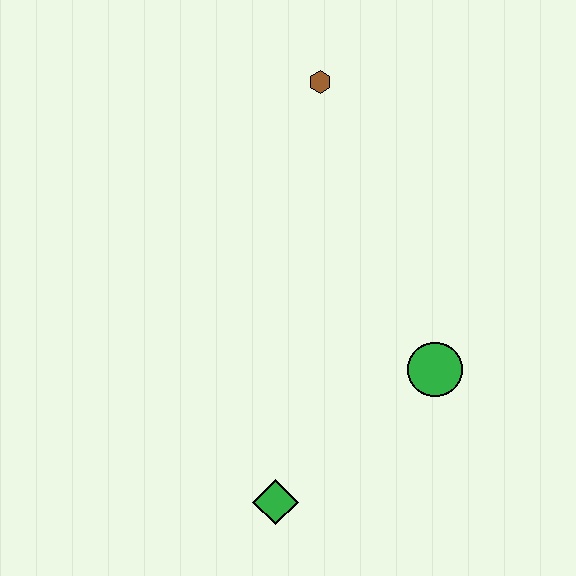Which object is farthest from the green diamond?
The brown hexagon is farthest from the green diamond.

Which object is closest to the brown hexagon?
The green circle is closest to the brown hexagon.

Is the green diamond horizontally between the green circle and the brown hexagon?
No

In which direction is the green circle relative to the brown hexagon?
The green circle is below the brown hexagon.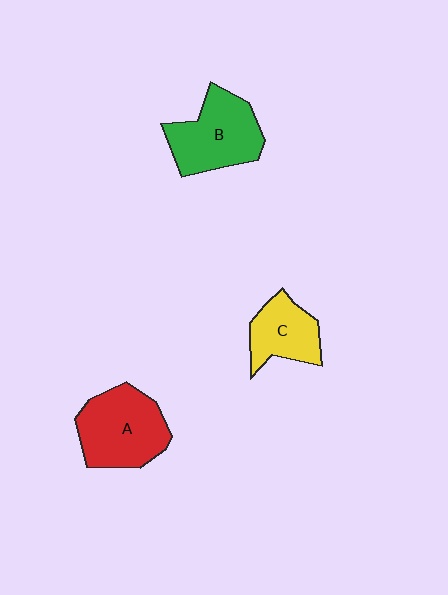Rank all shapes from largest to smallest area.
From largest to smallest: A (red), B (green), C (yellow).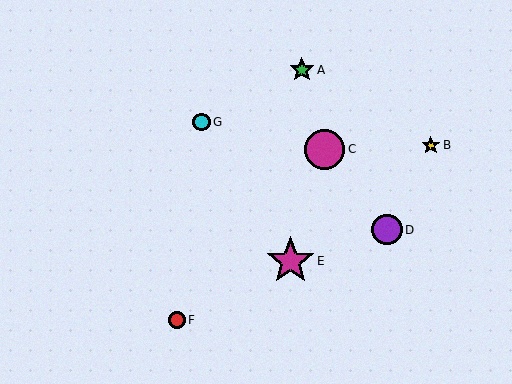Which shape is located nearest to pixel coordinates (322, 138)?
The magenta circle (labeled C) at (325, 149) is nearest to that location.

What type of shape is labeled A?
Shape A is a green star.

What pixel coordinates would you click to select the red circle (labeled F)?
Click at (177, 320) to select the red circle F.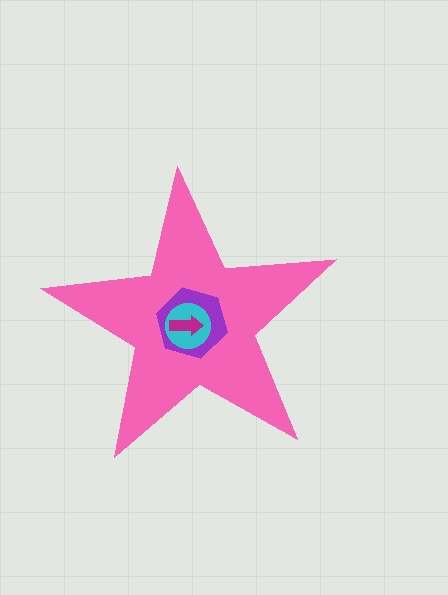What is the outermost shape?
The pink star.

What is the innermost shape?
The magenta arrow.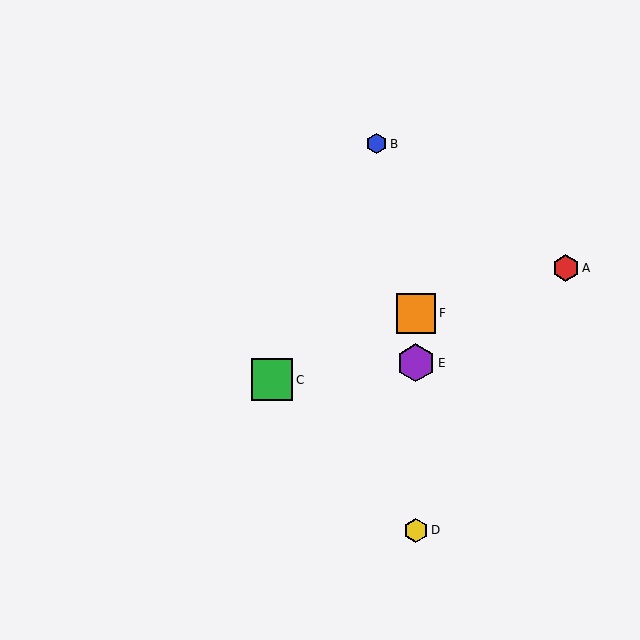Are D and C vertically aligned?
No, D is at x≈416 and C is at x≈272.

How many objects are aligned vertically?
3 objects (D, E, F) are aligned vertically.